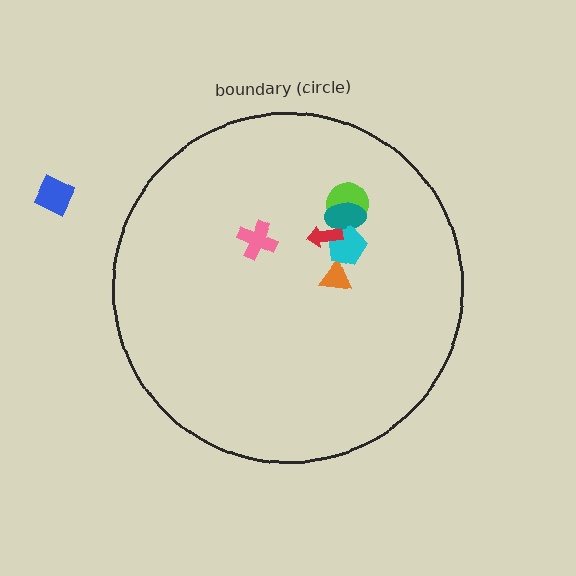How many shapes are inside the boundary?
6 inside, 1 outside.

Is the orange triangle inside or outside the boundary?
Inside.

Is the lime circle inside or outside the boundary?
Inside.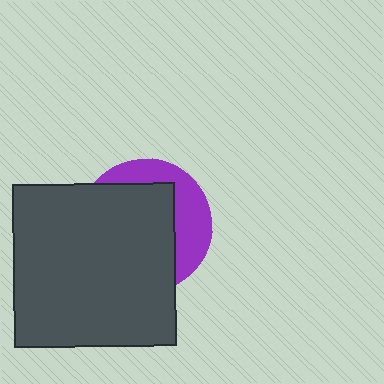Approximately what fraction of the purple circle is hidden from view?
Roughly 68% of the purple circle is hidden behind the dark gray square.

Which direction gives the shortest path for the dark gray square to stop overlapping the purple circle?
Moving toward the lower-left gives the shortest separation.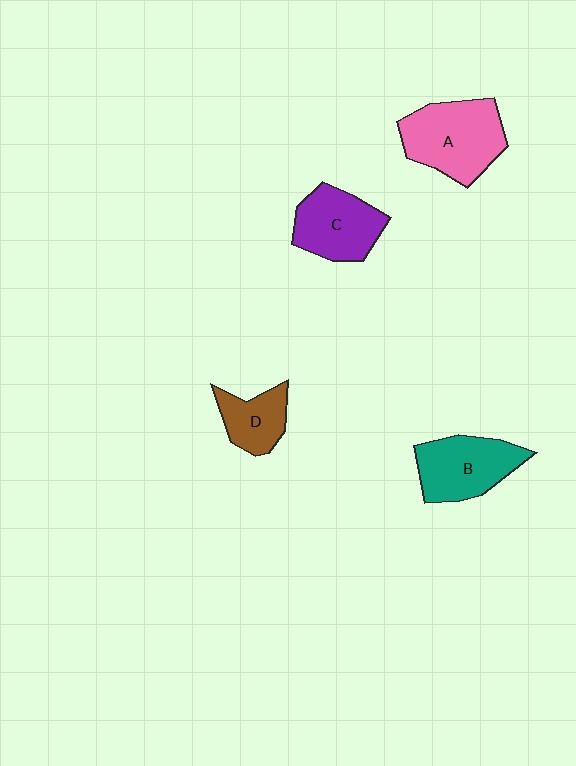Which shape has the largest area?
Shape A (pink).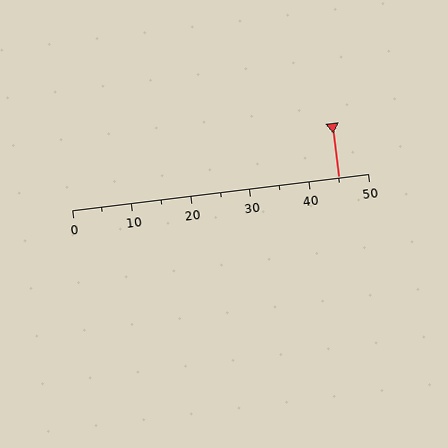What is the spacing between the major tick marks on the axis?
The major ticks are spaced 10 apart.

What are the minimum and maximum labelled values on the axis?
The axis runs from 0 to 50.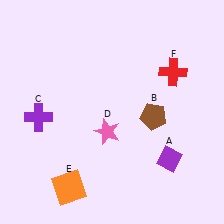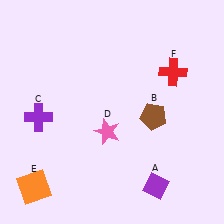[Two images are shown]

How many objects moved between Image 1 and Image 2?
2 objects moved between the two images.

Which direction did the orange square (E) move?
The orange square (E) moved left.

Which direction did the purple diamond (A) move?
The purple diamond (A) moved down.